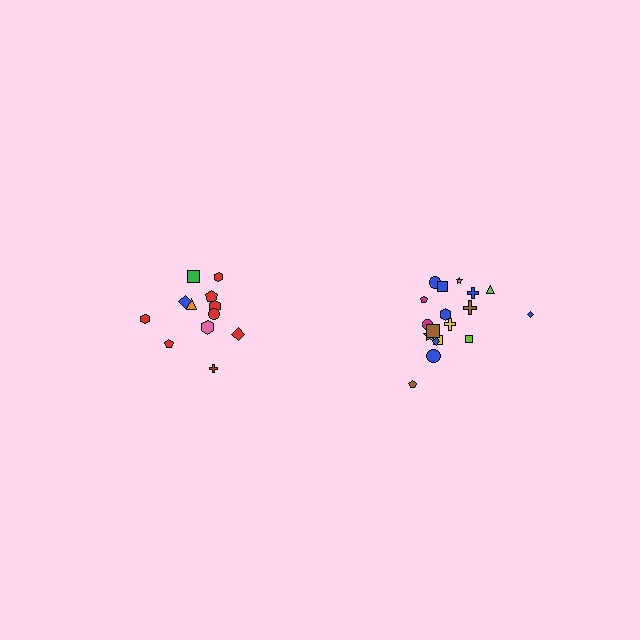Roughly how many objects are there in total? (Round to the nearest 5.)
Roughly 30 objects in total.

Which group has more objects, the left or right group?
The right group.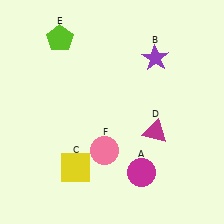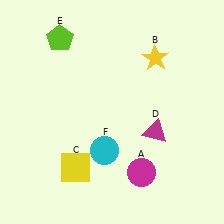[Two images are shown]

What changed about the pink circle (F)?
In Image 1, F is pink. In Image 2, it changed to cyan.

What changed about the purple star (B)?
In Image 1, B is purple. In Image 2, it changed to yellow.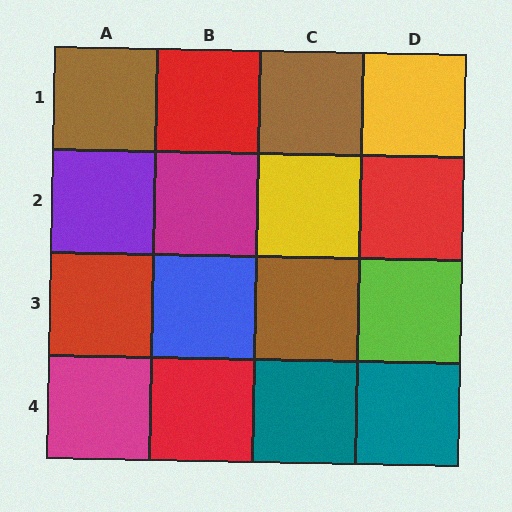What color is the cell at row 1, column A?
Brown.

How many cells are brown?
3 cells are brown.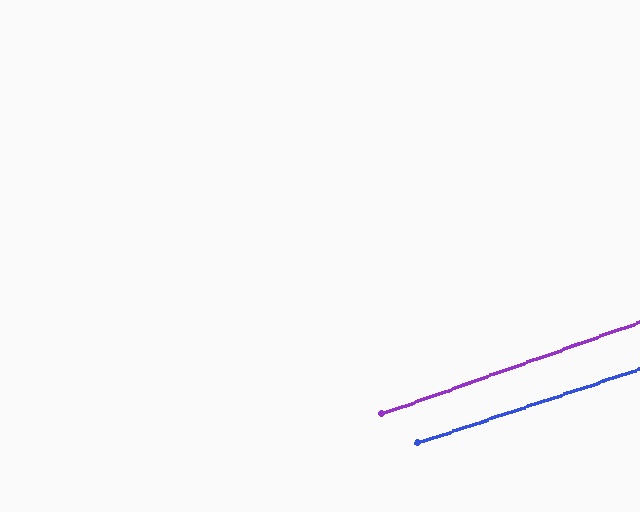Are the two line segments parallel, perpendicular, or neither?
Parallel — their directions differ by only 1.3°.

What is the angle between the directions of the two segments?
Approximately 1 degree.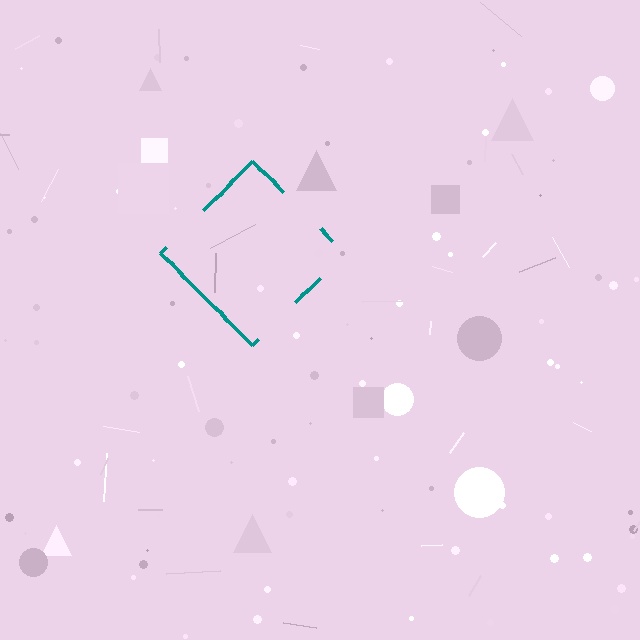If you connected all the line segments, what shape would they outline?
They would outline a diamond.